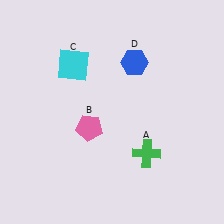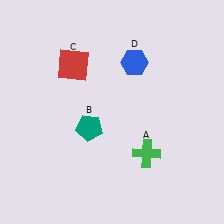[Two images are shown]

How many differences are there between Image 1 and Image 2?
There are 2 differences between the two images.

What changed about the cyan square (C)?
In Image 1, C is cyan. In Image 2, it changed to red.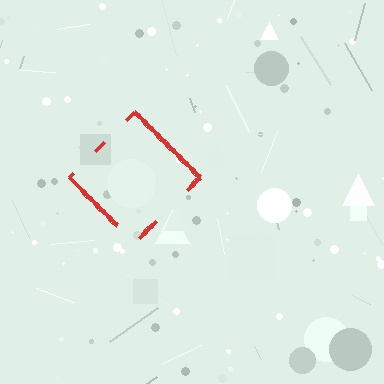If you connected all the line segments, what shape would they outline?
They would outline a diamond.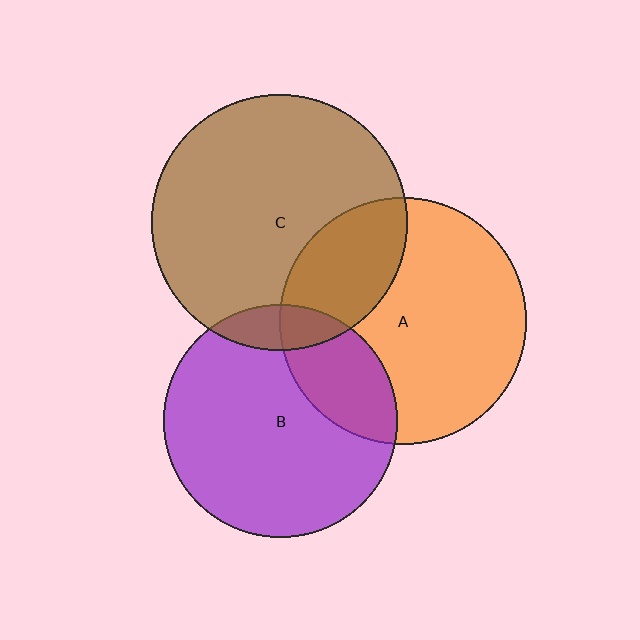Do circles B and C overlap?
Yes.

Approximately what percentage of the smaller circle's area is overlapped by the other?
Approximately 10%.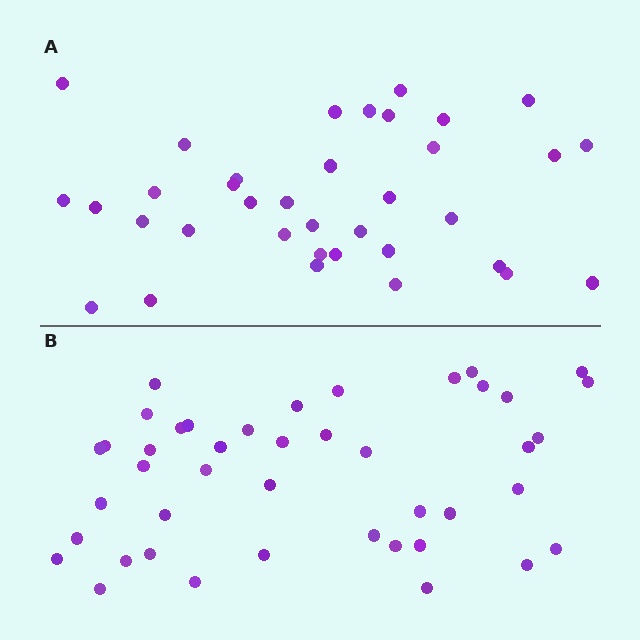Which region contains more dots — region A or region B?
Region B (the bottom region) has more dots.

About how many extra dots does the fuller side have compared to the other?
Region B has roughly 8 or so more dots than region A.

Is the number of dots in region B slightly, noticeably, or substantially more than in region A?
Region B has only slightly more — the two regions are fairly close. The ratio is roughly 1.2 to 1.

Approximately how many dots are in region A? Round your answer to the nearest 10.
About 40 dots. (The exact count is 36, which rounds to 40.)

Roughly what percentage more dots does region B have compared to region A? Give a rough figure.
About 20% more.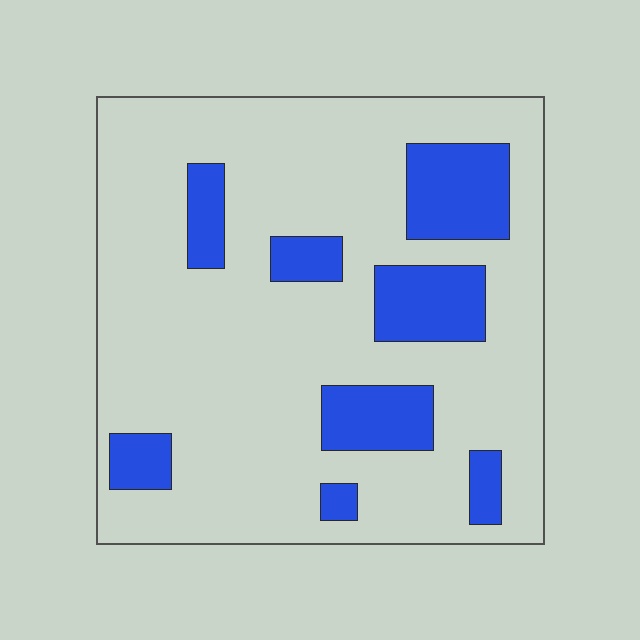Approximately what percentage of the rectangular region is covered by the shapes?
Approximately 20%.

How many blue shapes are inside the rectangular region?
8.